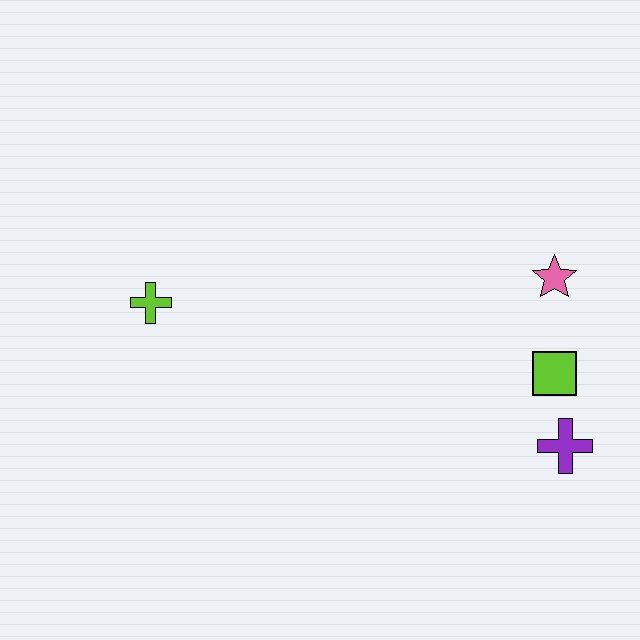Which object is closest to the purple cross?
The lime square is closest to the purple cross.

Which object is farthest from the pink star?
The lime cross is farthest from the pink star.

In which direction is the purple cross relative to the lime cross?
The purple cross is to the right of the lime cross.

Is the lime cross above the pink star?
No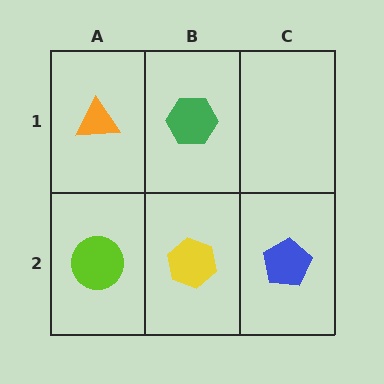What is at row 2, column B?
A yellow hexagon.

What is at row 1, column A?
An orange triangle.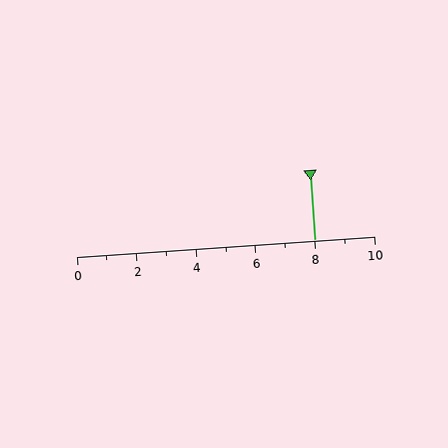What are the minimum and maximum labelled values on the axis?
The axis runs from 0 to 10.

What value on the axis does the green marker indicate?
The marker indicates approximately 8.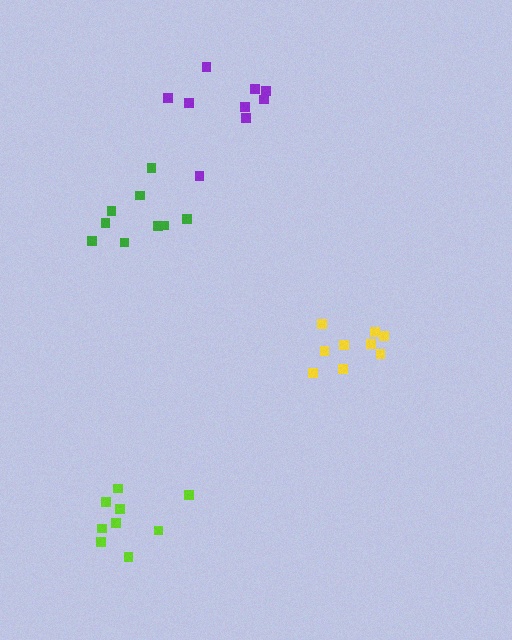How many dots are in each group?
Group 1: 9 dots, Group 2: 9 dots, Group 3: 9 dots, Group 4: 9 dots (36 total).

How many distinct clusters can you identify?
There are 4 distinct clusters.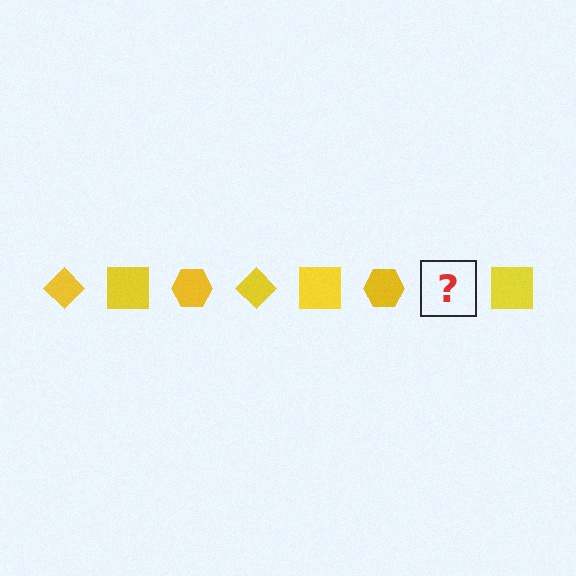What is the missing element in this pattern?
The missing element is a yellow diamond.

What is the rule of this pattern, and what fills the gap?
The rule is that the pattern cycles through diamond, square, hexagon shapes in yellow. The gap should be filled with a yellow diamond.